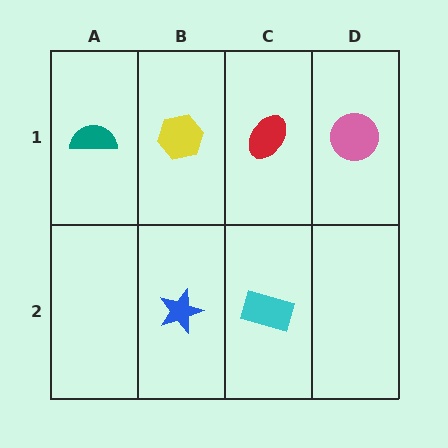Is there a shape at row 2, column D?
No, that cell is empty.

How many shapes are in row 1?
4 shapes.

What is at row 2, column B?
A blue star.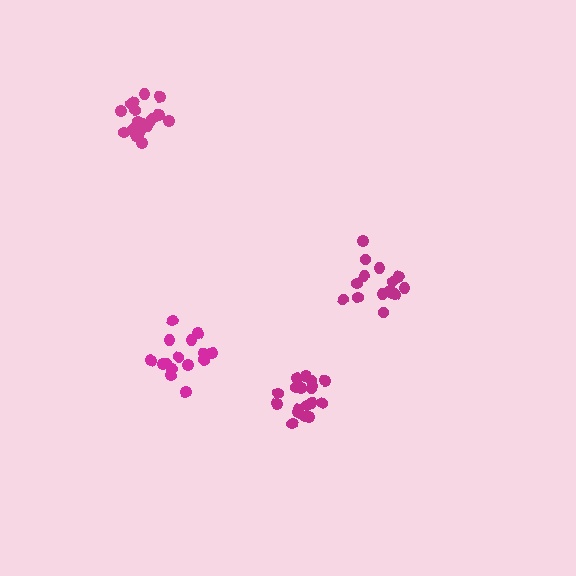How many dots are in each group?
Group 1: 20 dots, Group 2: 15 dots, Group 3: 15 dots, Group 4: 18 dots (68 total).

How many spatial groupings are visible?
There are 4 spatial groupings.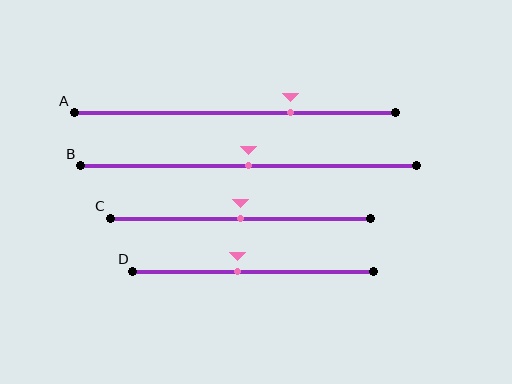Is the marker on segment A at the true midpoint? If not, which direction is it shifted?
No, the marker on segment A is shifted to the right by about 17% of the segment length.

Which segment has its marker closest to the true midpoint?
Segment B has its marker closest to the true midpoint.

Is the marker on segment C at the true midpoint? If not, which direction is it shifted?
Yes, the marker on segment C is at the true midpoint.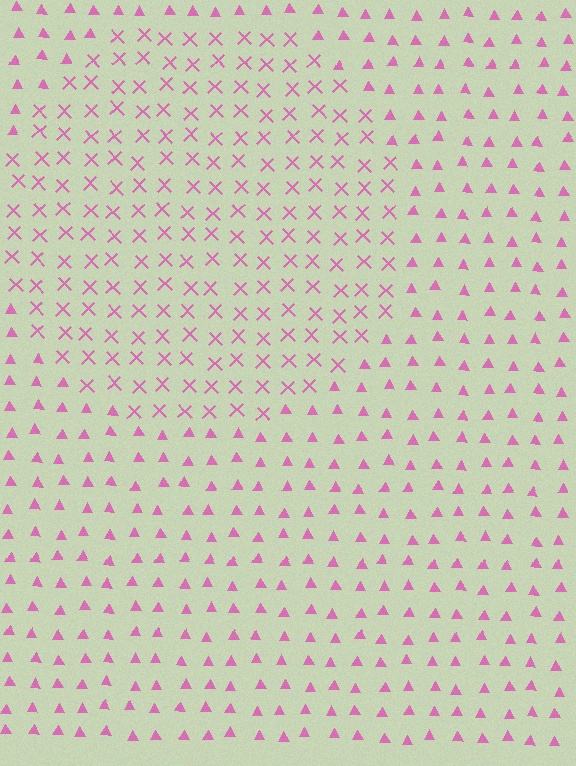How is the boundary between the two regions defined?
The boundary is defined by a change in element shape: X marks inside vs. triangles outside. All elements share the same color and spacing.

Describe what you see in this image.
The image is filled with small pink elements arranged in a uniform grid. A circle-shaped region contains X marks, while the surrounding area contains triangles. The boundary is defined purely by the change in element shape.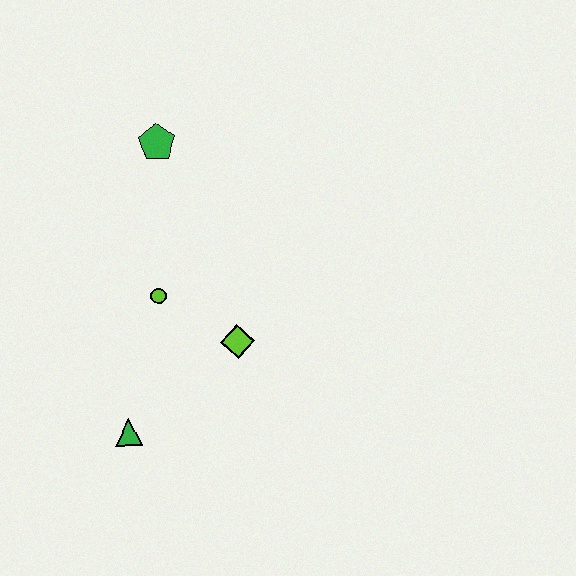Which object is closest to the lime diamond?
The lime circle is closest to the lime diamond.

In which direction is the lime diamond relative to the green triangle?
The lime diamond is to the right of the green triangle.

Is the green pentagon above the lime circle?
Yes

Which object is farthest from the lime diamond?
The green pentagon is farthest from the lime diamond.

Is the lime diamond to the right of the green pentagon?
Yes